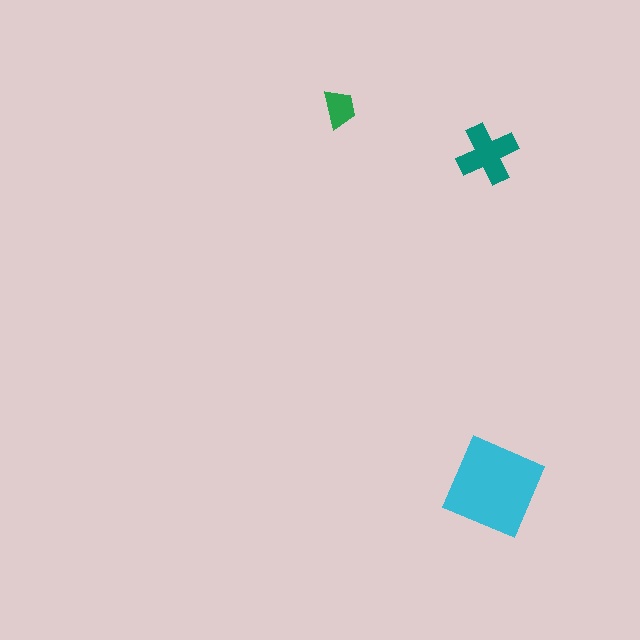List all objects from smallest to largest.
The green trapezoid, the teal cross, the cyan diamond.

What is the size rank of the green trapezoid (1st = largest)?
3rd.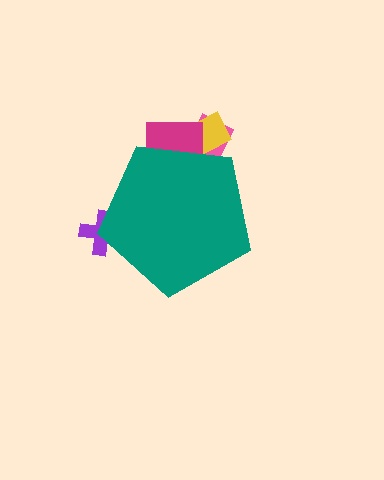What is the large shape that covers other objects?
A teal pentagon.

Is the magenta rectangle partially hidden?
Yes, the magenta rectangle is partially hidden behind the teal pentagon.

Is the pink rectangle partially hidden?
Yes, the pink rectangle is partially hidden behind the teal pentagon.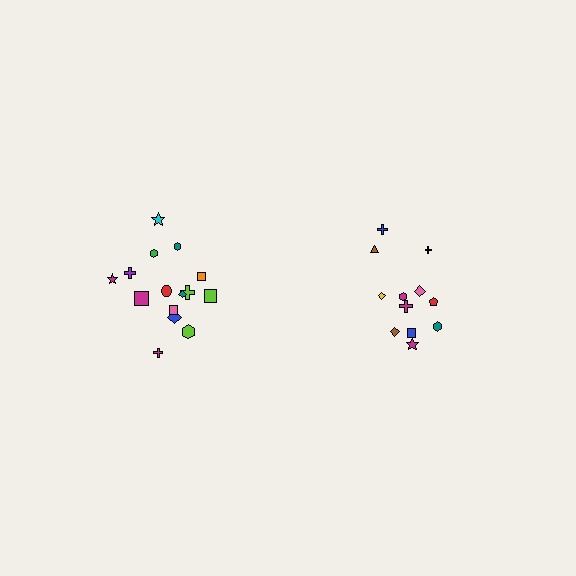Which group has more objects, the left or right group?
The left group.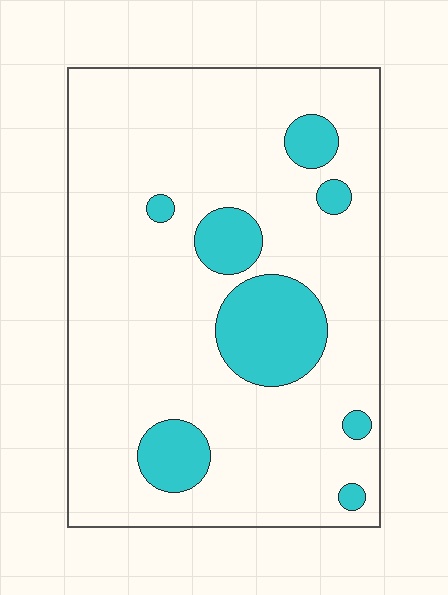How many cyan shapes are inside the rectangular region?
8.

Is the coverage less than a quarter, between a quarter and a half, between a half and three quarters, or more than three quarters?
Less than a quarter.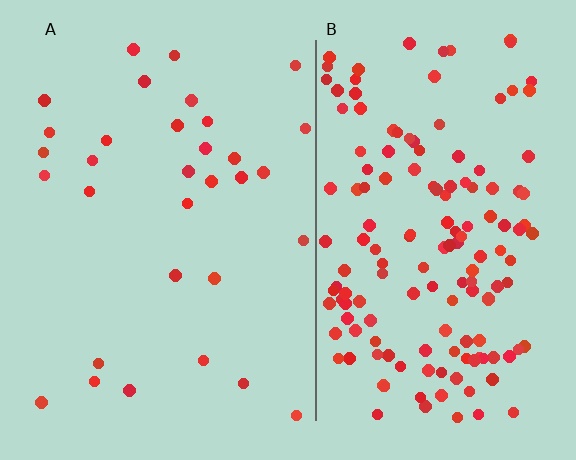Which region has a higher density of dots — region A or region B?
B (the right).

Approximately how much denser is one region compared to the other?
Approximately 5.0× — region B over region A.